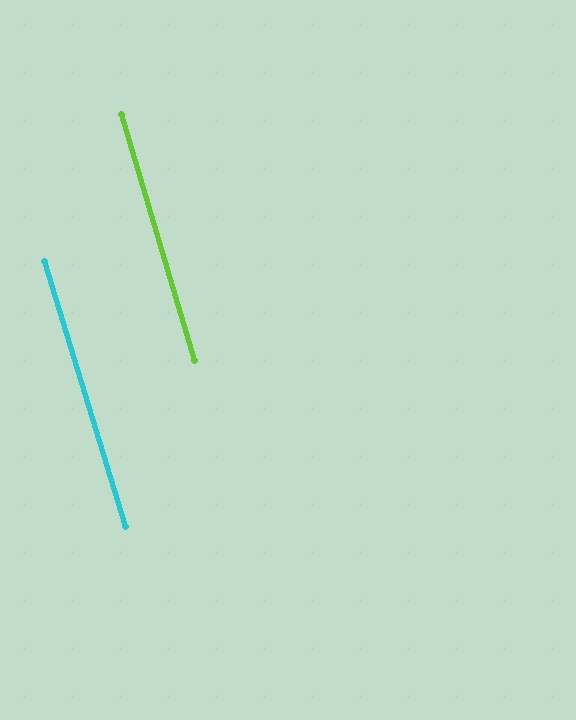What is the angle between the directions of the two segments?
Approximately 1 degree.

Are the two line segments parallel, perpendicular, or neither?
Parallel — their directions differ by only 0.6°.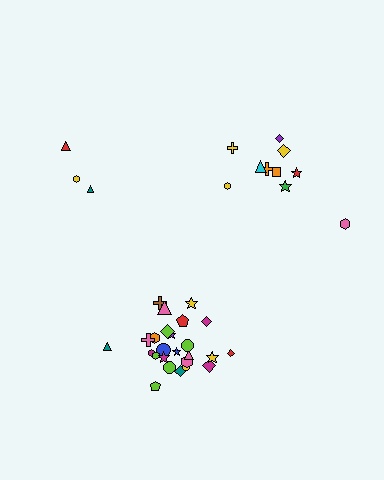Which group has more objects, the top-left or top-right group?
The top-right group.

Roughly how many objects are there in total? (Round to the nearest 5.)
Roughly 40 objects in total.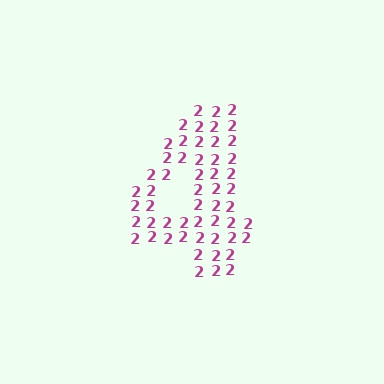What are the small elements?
The small elements are digit 2's.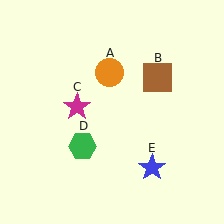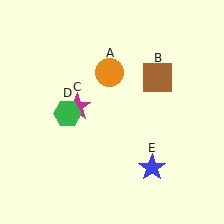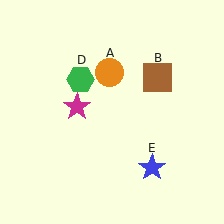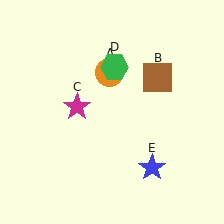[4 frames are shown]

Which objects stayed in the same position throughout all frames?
Orange circle (object A) and brown square (object B) and magenta star (object C) and blue star (object E) remained stationary.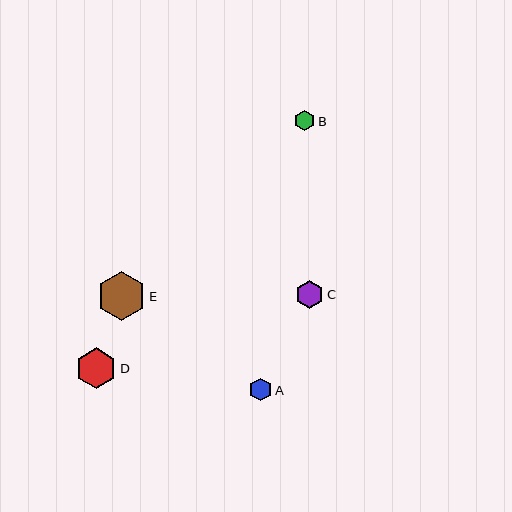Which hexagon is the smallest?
Hexagon B is the smallest with a size of approximately 21 pixels.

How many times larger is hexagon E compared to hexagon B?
Hexagon E is approximately 2.4 times the size of hexagon B.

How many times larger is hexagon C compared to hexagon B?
Hexagon C is approximately 1.4 times the size of hexagon B.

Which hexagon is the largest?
Hexagon E is the largest with a size of approximately 49 pixels.